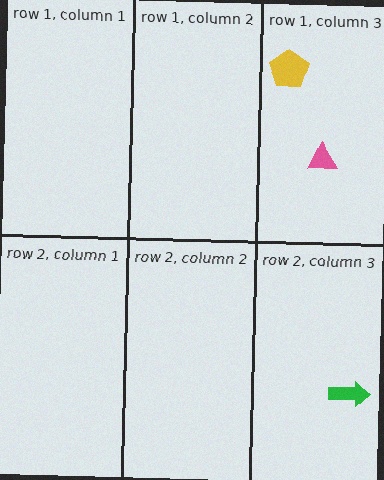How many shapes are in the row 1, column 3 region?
2.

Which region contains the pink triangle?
The row 1, column 3 region.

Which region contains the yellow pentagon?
The row 1, column 3 region.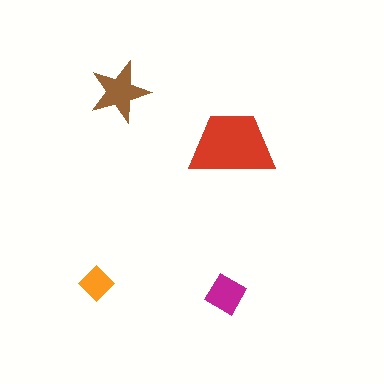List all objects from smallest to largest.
The orange diamond, the magenta diamond, the brown star, the red trapezoid.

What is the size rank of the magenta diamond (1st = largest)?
3rd.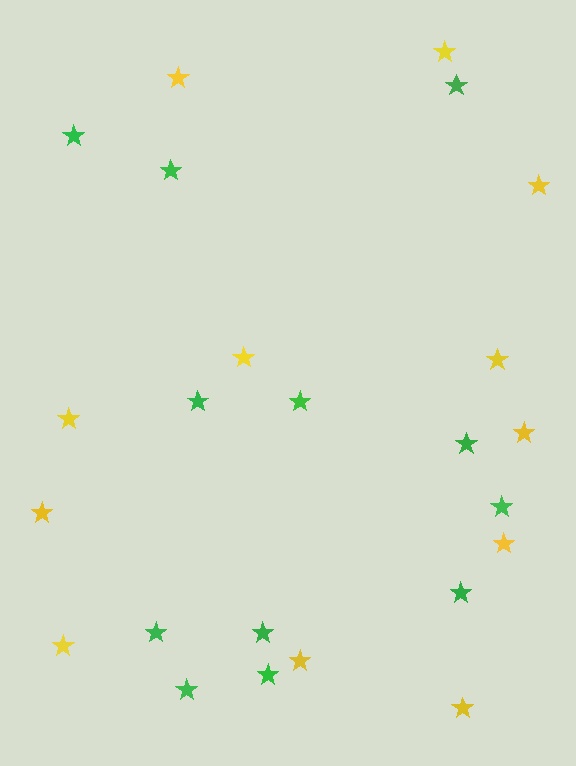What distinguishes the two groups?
There are 2 groups: one group of green stars (12) and one group of yellow stars (12).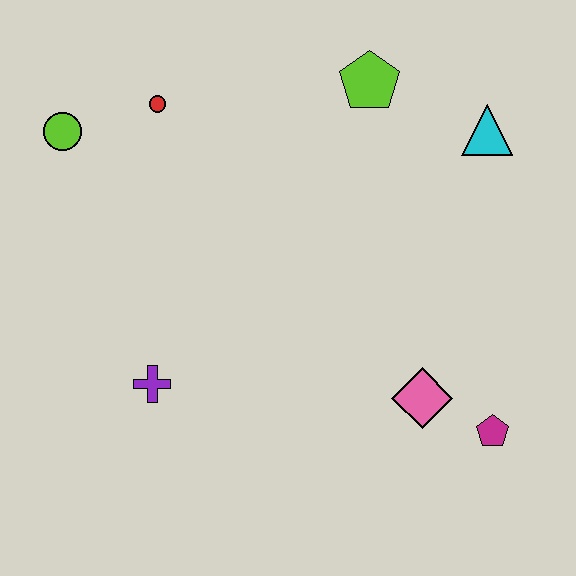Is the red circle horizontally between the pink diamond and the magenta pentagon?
No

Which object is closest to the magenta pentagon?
The pink diamond is closest to the magenta pentagon.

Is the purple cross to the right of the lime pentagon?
No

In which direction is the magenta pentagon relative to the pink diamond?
The magenta pentagon is to the right of the pink diamond.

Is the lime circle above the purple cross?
Yes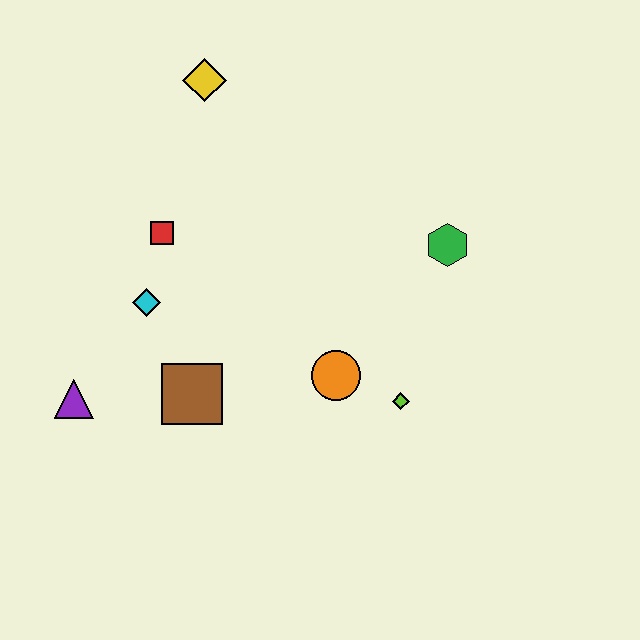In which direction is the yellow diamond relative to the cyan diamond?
The yellow diamond is above the cyan diamond.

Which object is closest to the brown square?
The cyan diamond is closest to the brown square.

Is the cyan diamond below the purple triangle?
No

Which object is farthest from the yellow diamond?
The lime diamond is farthest from the yellow diamond.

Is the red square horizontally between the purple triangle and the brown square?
Yes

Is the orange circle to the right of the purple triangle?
Yes